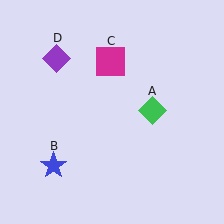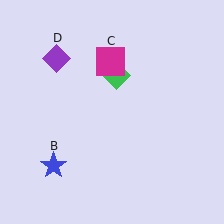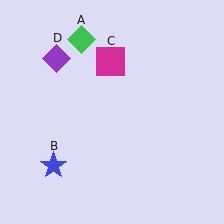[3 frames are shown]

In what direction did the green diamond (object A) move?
The green diamond (object A) moved up and to the left.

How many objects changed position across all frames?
1 object changed position: green diamond (object A).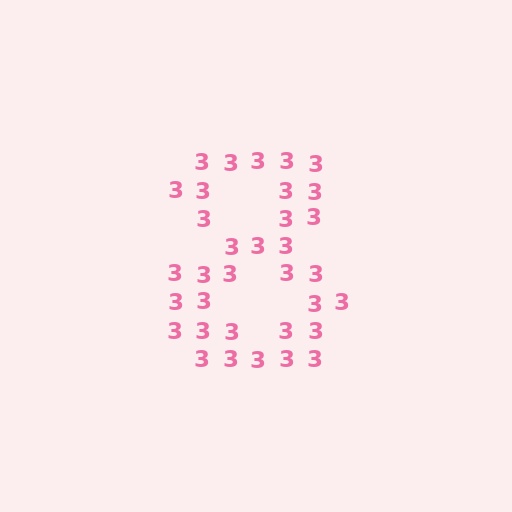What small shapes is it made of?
It is made of small digit 3's.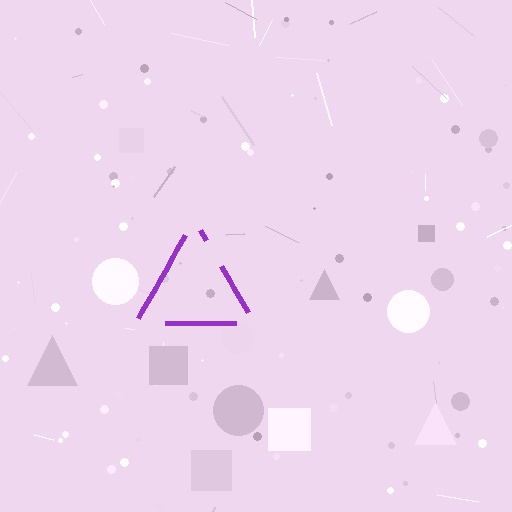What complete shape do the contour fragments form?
The contour fragments form a triangle.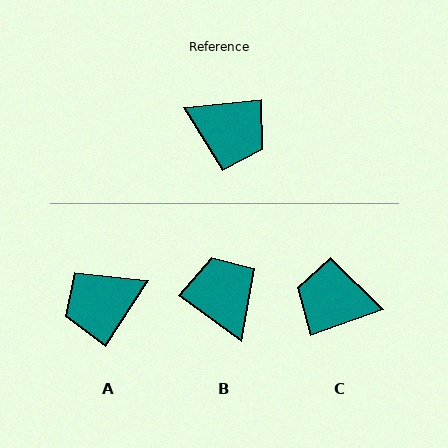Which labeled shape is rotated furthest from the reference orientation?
C, about 166 degrees away.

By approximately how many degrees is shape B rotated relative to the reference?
Approximately 138 degrees counter-clockwise.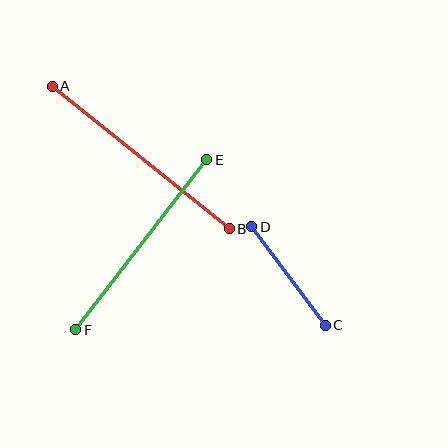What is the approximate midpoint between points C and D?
The midpoint is at approximately (289, 276) pixels.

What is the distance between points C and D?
The distance is approximately 123 pixels.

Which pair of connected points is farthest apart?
Points A and B are farthest apart.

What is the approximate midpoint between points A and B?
The midpoint is at approximately (141, 158) pixels.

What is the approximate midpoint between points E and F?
The midpoint is at approximately (141, 245) pixels.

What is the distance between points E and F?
The distance is approximately 215 pixels.